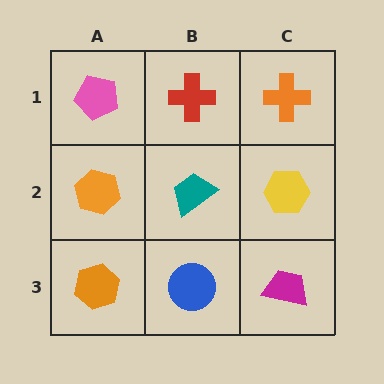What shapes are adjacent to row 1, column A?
An orange hexagon (row 2, column A), a red cross (row 1, column B).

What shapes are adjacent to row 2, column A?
A pink pentagon (row 1, column A), an orange hexagon (row 3, column A), a teal trapezoid (row 2, column B).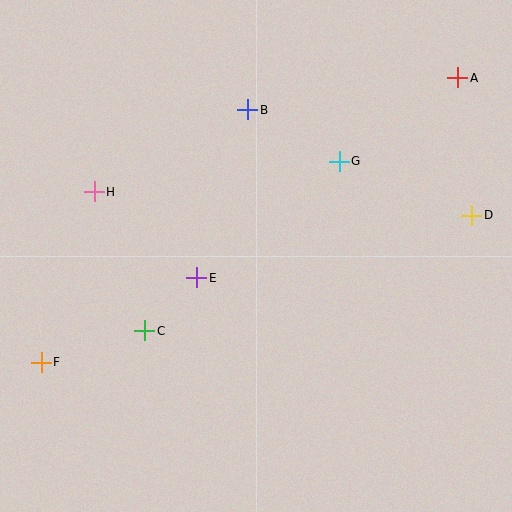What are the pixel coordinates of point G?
Point G is at (339, 161).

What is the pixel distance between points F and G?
The distance between F and G is 359 pixels.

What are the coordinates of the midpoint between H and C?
The midpoint between H and C is at (120, 261).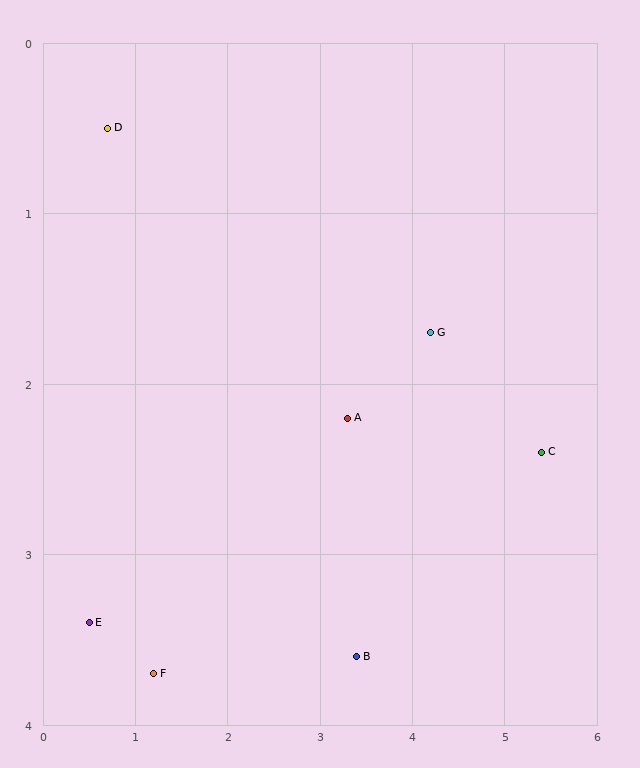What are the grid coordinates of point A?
Point A is at approximately (3.3, 2.2).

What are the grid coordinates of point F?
Point F is at approximately (1.2, 3.7).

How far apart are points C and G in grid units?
Points C and G are about 1.4 grid units apart.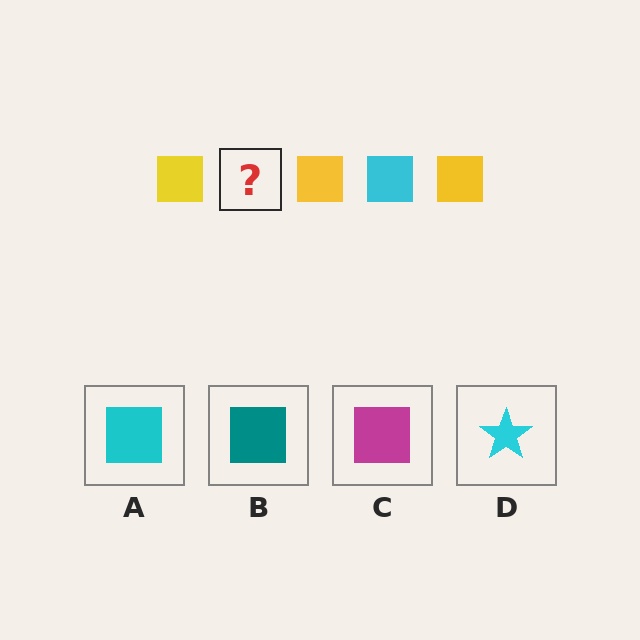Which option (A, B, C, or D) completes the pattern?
A.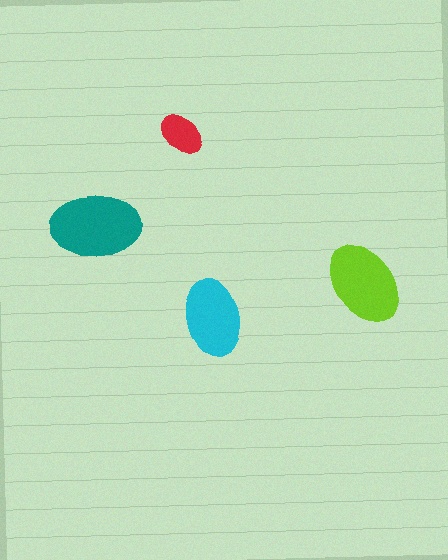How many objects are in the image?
There are 4 objects in the image.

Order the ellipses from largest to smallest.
the teal one, the lime one, the cyan one, the red one.